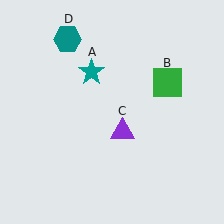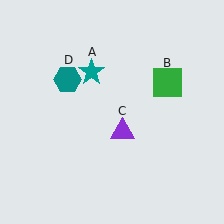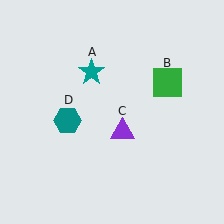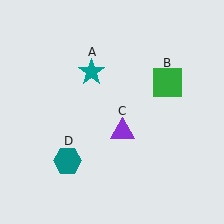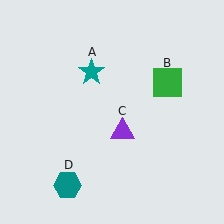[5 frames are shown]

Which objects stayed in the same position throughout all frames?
Teal star (object A) and green square (object B) and purple triangle (object C) remained stationary.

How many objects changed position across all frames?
1 object changed position: teal hexagon (object D).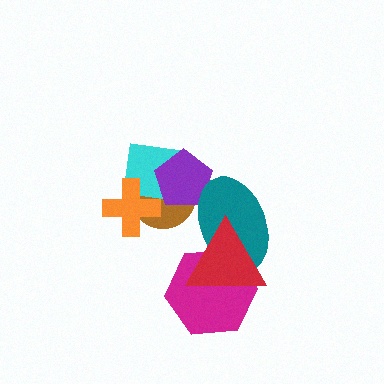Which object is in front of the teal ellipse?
The red triangle is in front of the teal ellipse.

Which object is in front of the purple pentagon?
The teal ellipse is in front of the purple pentagon.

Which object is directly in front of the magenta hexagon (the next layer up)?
The teal ellipse is directly in front of the magenta hexagon.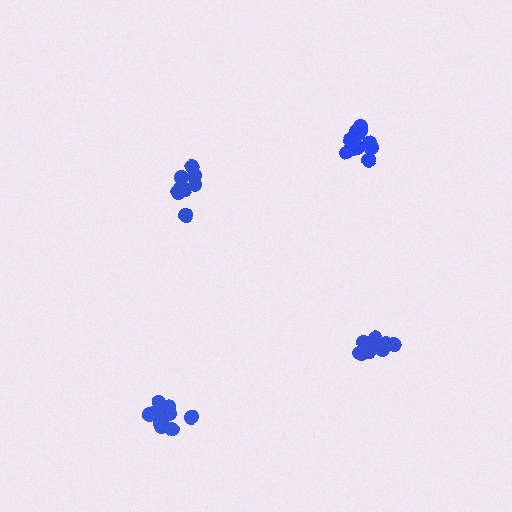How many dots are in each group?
Group 1: 8 dots, Group 2: 12 dots, Group 3: 11 dots, Group 4: 13 dots (44 total).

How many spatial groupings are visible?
There are 4 spatial groupings.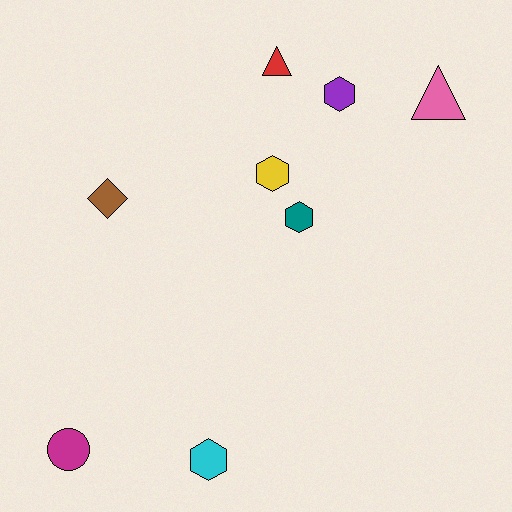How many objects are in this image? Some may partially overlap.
There are 8 objects.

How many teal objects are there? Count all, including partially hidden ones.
There is 1 teal object.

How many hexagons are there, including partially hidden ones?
There are 4 hexagons.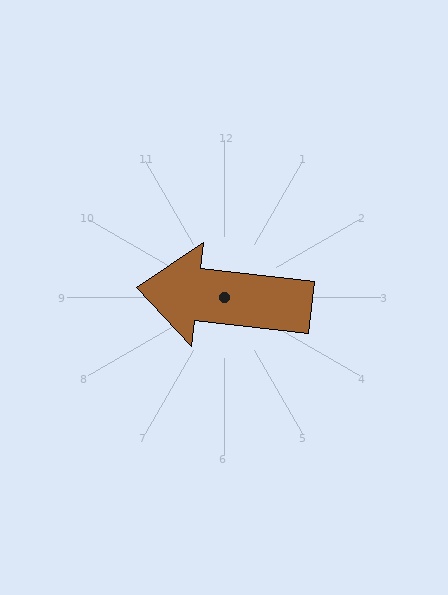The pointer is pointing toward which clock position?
Roughly 9 o'clock.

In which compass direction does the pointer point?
West.